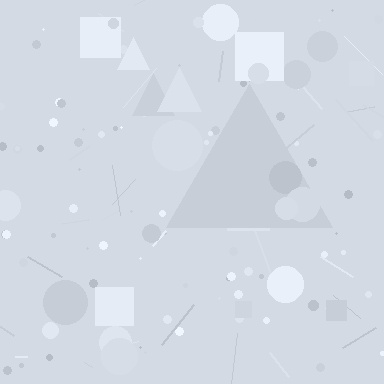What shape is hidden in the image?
A triangle is hidden in the image.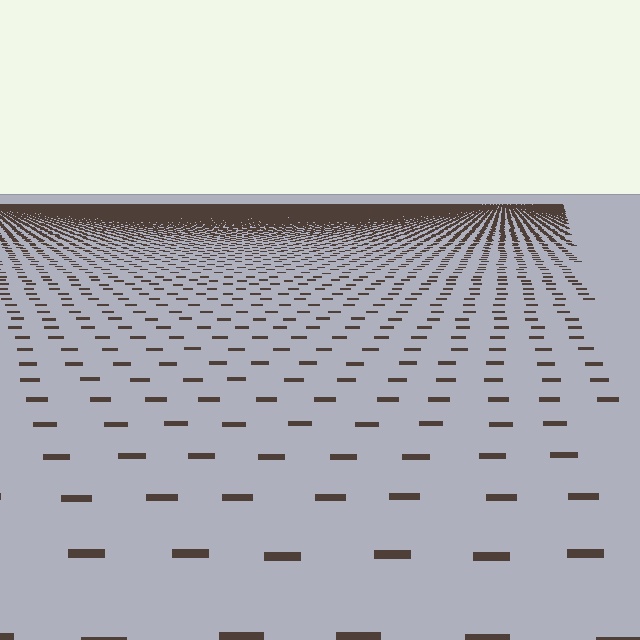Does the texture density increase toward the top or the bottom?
Density increases toward the top.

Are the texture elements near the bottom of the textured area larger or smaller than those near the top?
Larger. Near the bottom, elements are closer to the viewer and appear at a bigger on-screen size.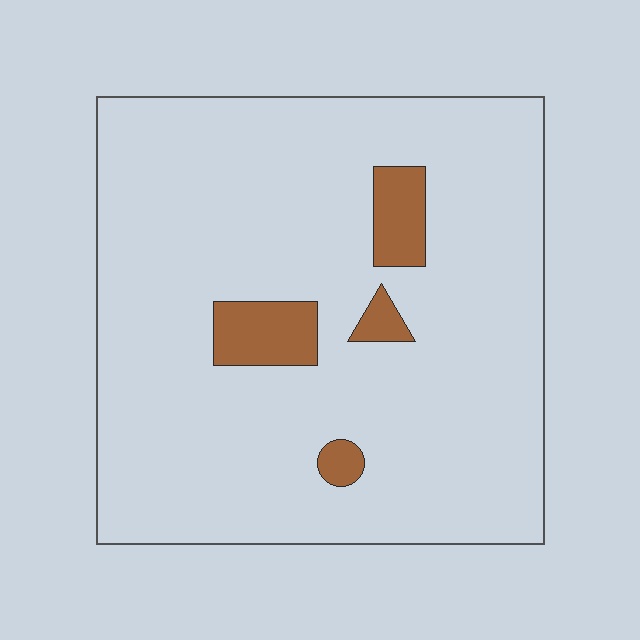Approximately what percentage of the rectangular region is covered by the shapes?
Approximately 10%.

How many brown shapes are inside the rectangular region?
4.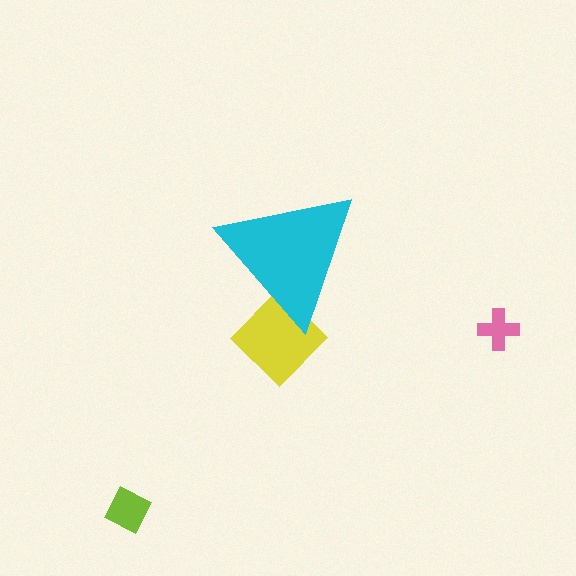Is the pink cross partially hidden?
No, the pink cross is fully visible.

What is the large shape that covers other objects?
A cyan triangle.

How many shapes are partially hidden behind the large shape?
1 shape is partially hidden.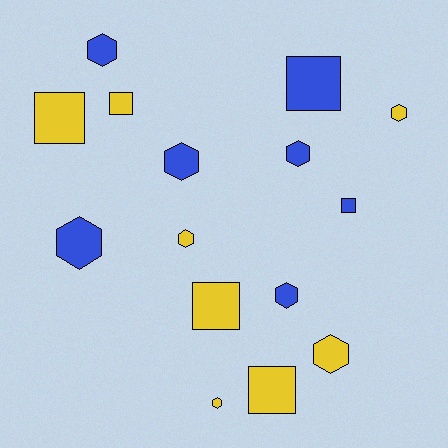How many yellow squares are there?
There are 4 yellow squares.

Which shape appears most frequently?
Hexagon, with 9 objects.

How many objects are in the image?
There are 15 objects.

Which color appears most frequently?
Yellow, with 8 objects.